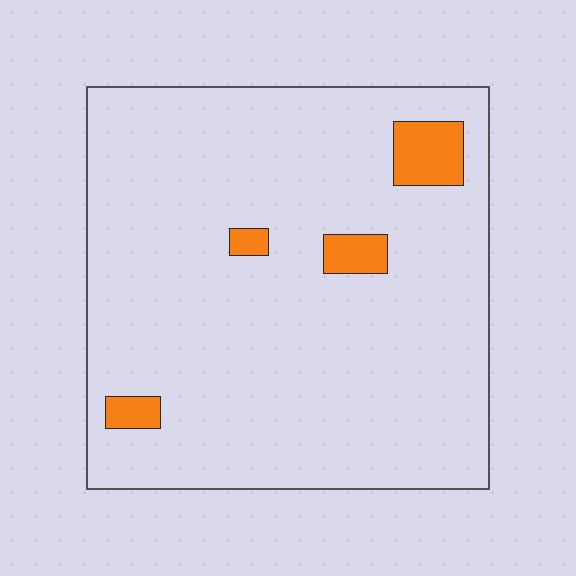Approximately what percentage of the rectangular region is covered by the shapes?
Approximately 5%.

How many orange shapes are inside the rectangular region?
4.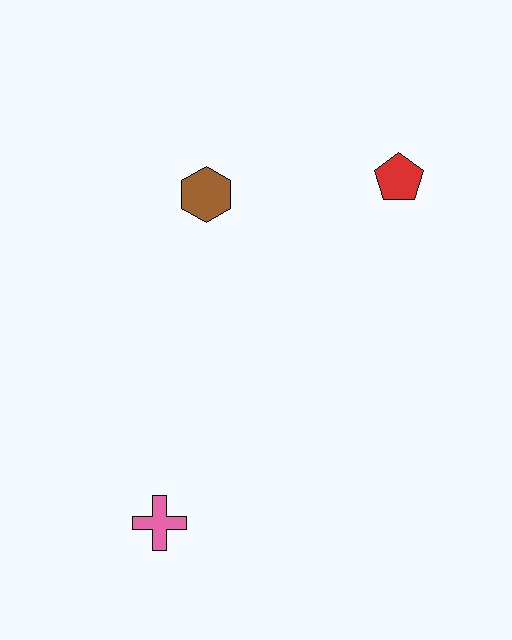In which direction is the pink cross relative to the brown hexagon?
The pink cross is below the brown hexagon.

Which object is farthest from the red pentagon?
The pink cross is farthest from the red pentagon.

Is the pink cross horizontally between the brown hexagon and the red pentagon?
No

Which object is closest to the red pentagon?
The brown hexagon is closest to the red pentagon.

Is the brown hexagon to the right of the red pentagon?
No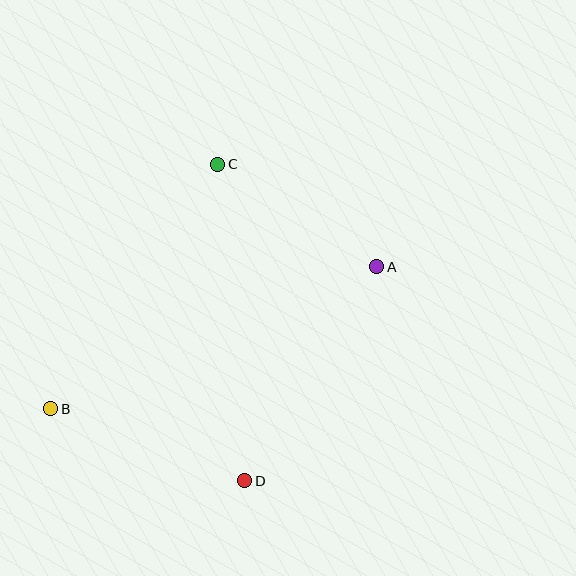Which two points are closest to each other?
Points A and C are closest to each other.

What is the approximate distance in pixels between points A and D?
The distance between A and D is approximately 251 pixels.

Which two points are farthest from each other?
Points A and B are farthest from each other.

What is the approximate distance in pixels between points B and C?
The distance between B and C is approximately 296 pixels.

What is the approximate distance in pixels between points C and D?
The distance between C and D is approximately 318 pixels.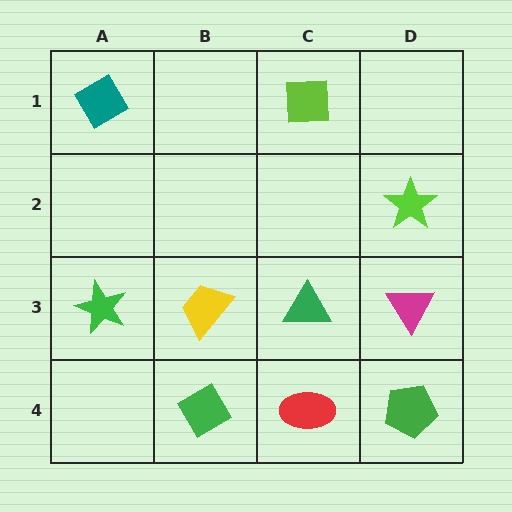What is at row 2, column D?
A lime star.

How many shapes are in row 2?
1 shape.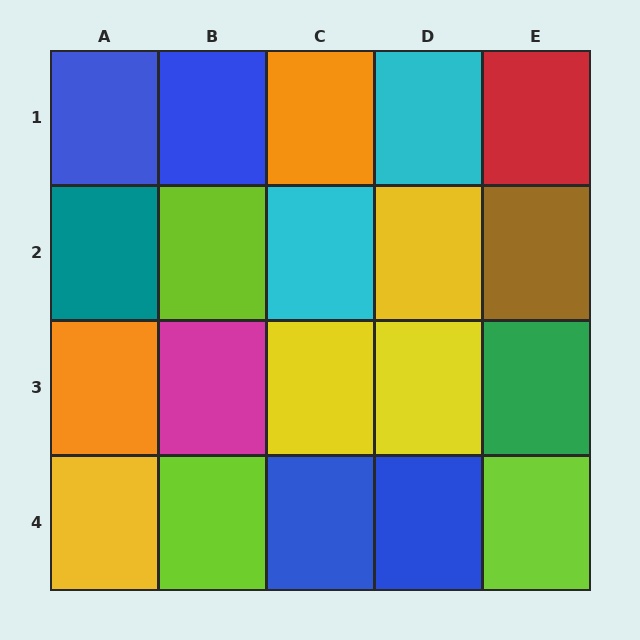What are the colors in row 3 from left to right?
Orange, magenta, yellow, yellow, green.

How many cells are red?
1 cell is red.